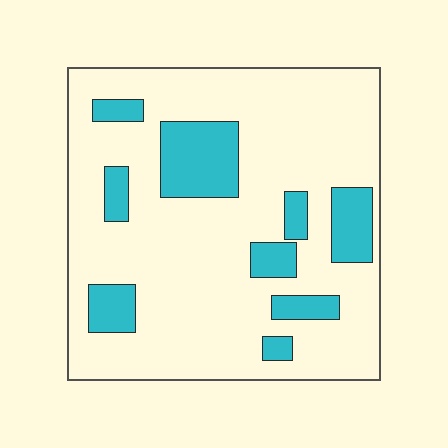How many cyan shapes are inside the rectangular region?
9.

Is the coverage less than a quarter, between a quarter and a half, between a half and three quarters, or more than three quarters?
Less than a quarter.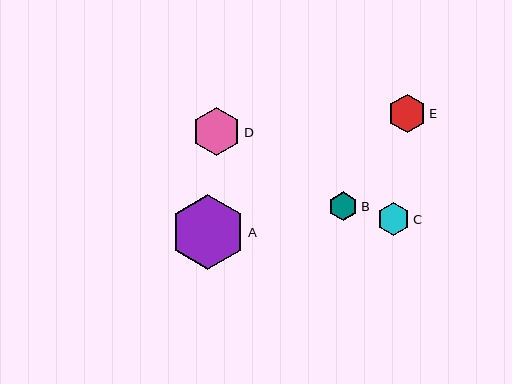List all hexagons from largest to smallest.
From largest to smallest: A, D, E, C, B.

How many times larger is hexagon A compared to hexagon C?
Hexagon A is approximately 2.3 times the size of hexagon C.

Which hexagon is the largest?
Hexagon A is the largest with a size of approximately 75 pixels.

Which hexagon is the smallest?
Hexagon B is the smallest with a size of approximately 29 pixels.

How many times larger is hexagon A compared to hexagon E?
Hexagon A is approximately 1.9 times the size of hexagon E.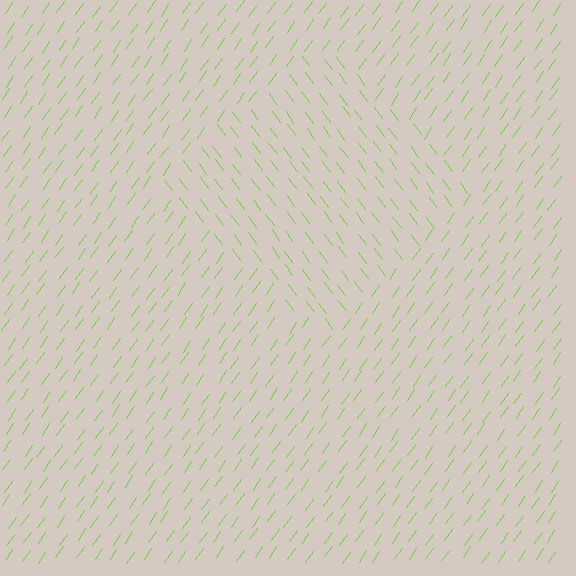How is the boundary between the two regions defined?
The boundary is defined purely by a change in line orientation (approximately 71 degrees difference). All lines are the same color and thickness.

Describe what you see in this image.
The image is filled with small lime line segments. A diamond region in the image has lines oriented differently from the surrounding lines, creating a visible texture boundary.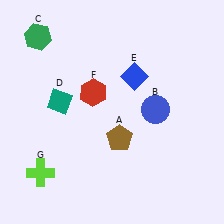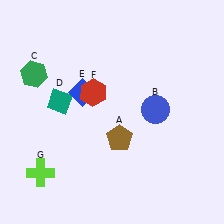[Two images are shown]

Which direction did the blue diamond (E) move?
The blue diamond (E) moved left.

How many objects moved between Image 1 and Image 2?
2 objects moved between the two images.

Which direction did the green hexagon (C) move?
The green hexagon (C) moved down.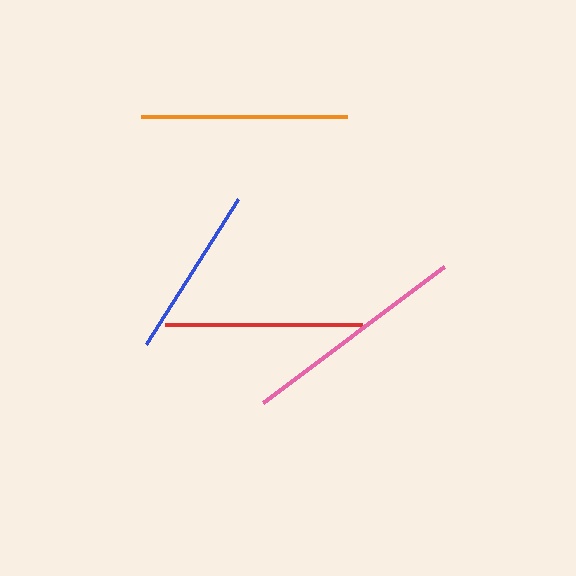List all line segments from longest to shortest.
From longest to shortest: pink, orange, red, blue.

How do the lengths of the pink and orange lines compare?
The pink and orange lines are approximately the same length.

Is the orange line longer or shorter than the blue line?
The orange line is longer than the blue line.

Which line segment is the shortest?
The blue line is the shortest at approximately 171 pixels.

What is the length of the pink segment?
The pink segment is approximately 226 pixels long.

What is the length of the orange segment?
The orange segment is approximately 207 pixels long.